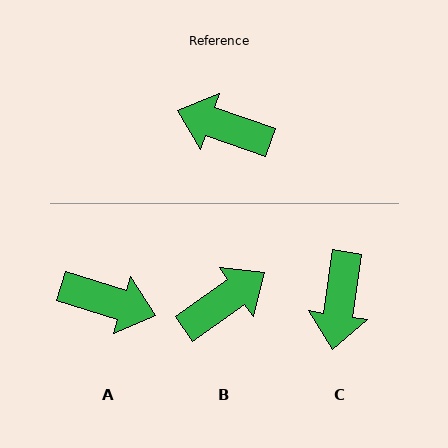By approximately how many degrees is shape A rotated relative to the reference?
Approximately 178 degrees clockwise.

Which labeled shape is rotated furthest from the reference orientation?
A, about 178 degrees away.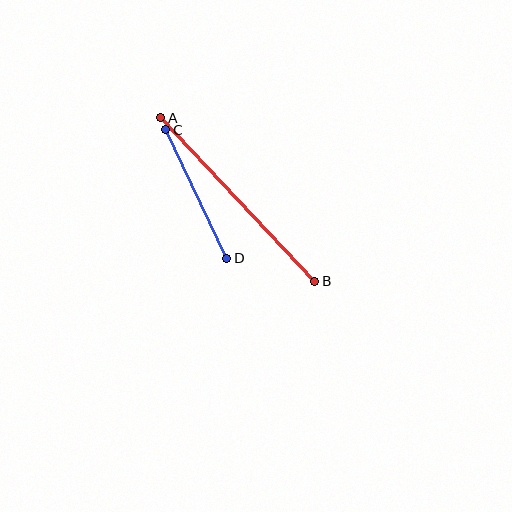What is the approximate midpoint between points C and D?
The midpoint is at approximately (196, 194) pixels.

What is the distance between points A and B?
The distance is approximately 224 pixels.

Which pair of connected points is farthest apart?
Points A and B are farthest apart.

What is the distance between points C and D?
The distance is approximately 142 pixels.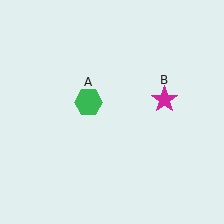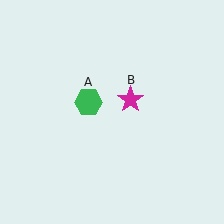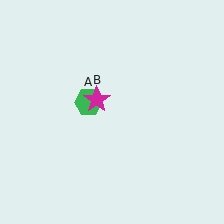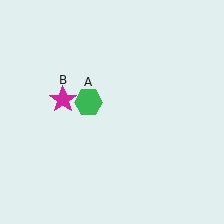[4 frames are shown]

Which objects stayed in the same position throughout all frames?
Green hexagon (object A) remained stationary.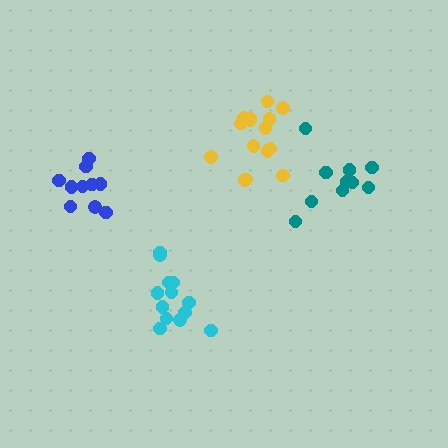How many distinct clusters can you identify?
There are 4 distinct clusters.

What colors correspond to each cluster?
The clusters are colored: yellow, cyan, teal, blue.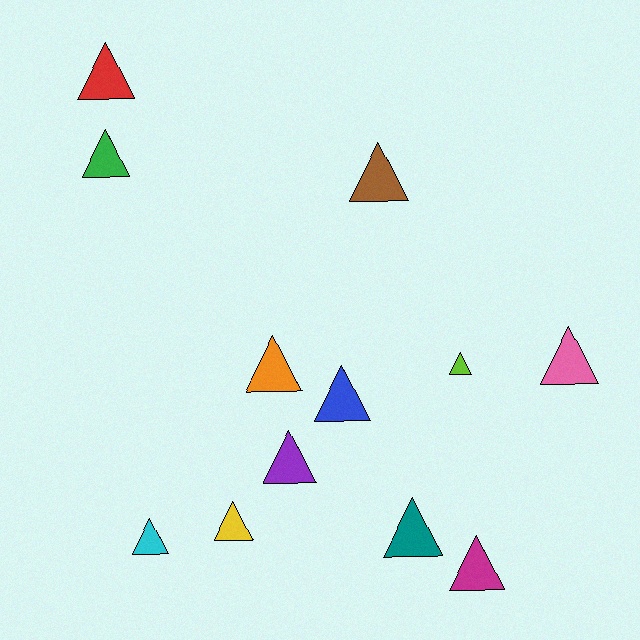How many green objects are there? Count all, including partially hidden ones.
There is 1 green object.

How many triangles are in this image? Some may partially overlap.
There are 12 triangles.